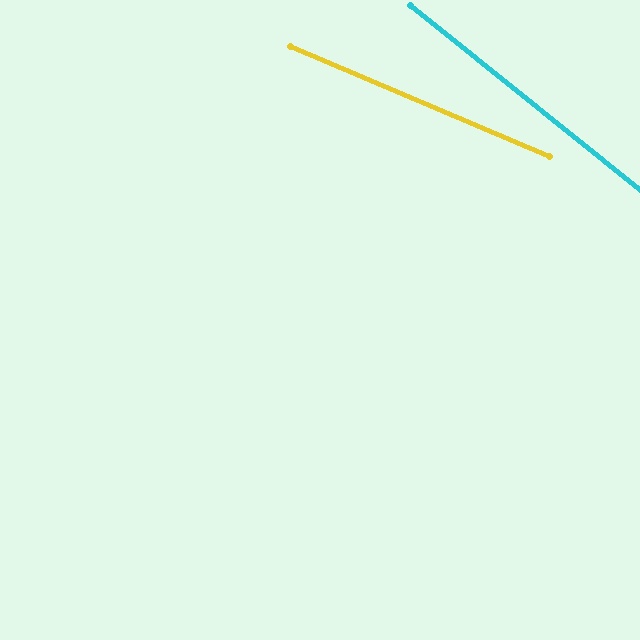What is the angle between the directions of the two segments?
Approximately 16 degrees.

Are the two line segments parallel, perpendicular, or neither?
Neither parallel nor perpendicular — they differ by about 16°.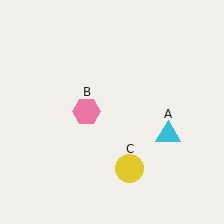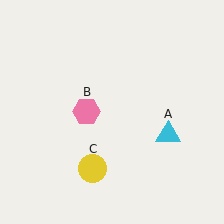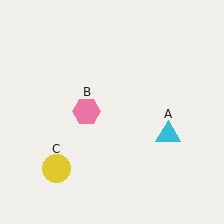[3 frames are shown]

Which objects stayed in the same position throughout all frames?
Cyan triangle (object A) and pink hexagon (object B) remained stationary.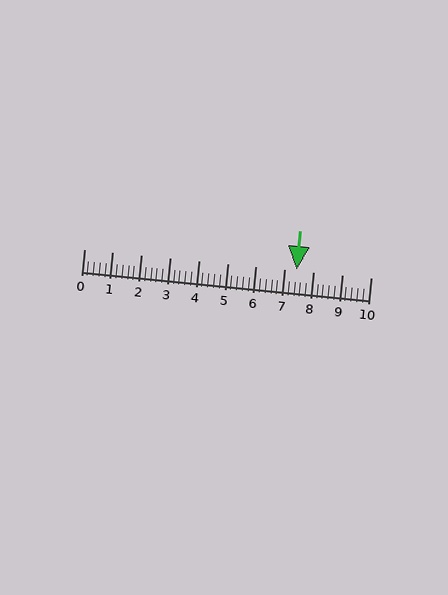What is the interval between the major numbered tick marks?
The major tick marks are spaced 1 units apart.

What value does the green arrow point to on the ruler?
The green arrow points to approximately 7.4.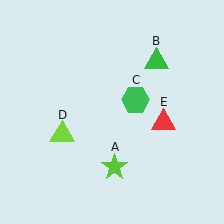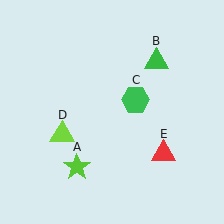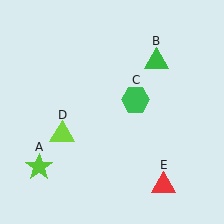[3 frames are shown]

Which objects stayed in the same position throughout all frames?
Green triangle (object B) and green hexagon (object C) and lime triangle (object D) remained stationary.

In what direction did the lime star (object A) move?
The lime star (object A) moved left.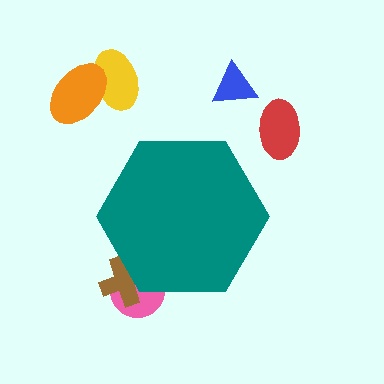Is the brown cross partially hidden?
Yes, the brown cross is partially hidden behind the teal hexagon.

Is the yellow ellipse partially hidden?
No, the yellow ellipse is fully visible.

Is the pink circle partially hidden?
Yes, the pink circle is partially hidden behind the teal hexagon.